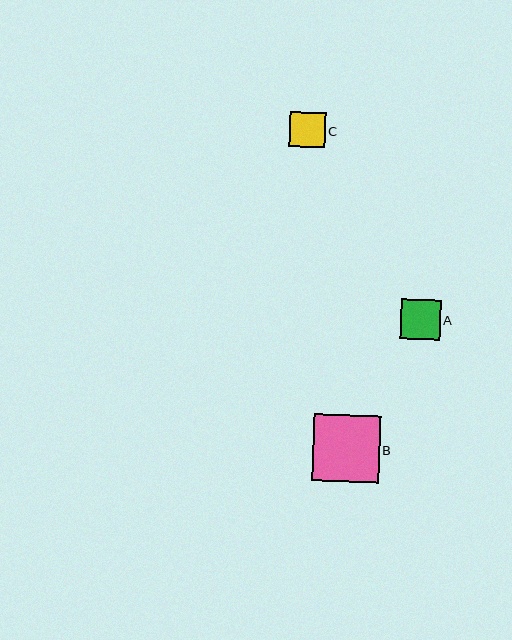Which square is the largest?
Square B is the largest with a size of approximately 67 pixels.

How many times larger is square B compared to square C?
Square B is approximately 1.9 times the size of square C.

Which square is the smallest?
Square C is the smallest with a size of approximately 36 pixels.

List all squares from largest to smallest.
From largest to smallest: B, A, C.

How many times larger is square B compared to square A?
Square B is approximately 1.7 times the size of square A.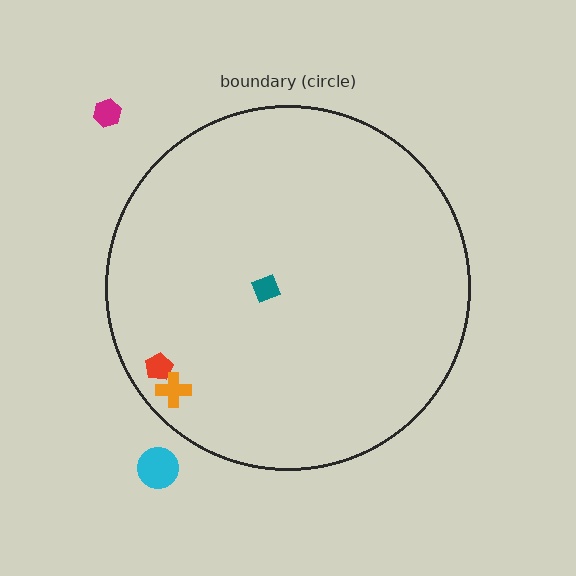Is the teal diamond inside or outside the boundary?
Inside.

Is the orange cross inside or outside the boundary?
Inside.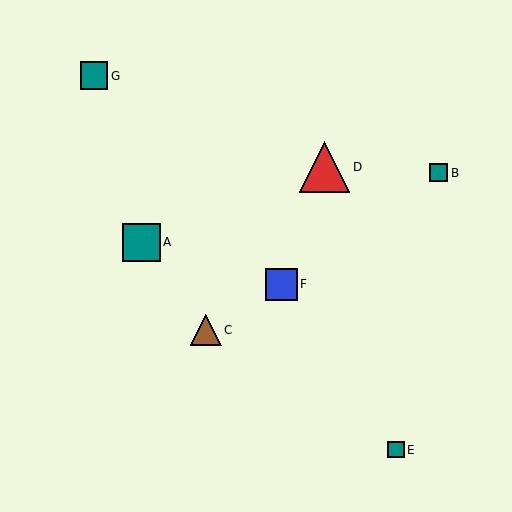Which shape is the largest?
The red triangle (labeled D) is the largest.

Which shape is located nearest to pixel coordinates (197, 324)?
The brown triangle (labeled C) at (206, 330) is nearest to that location.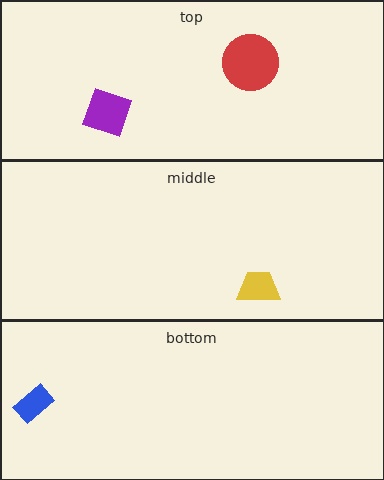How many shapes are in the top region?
2.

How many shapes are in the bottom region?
1.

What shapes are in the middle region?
The yellow trapezoid.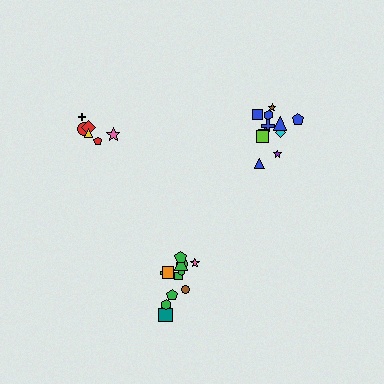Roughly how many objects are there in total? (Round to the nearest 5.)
Roughly 30 objects in total.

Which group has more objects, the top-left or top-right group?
The top-right group.